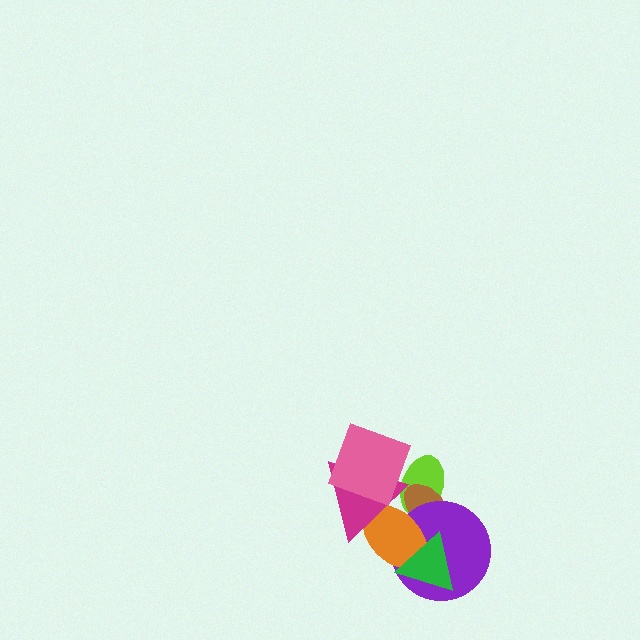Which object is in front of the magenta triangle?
The pink square is in front of the magenta triangle.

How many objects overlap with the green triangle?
2 objects overlap with the green triangle.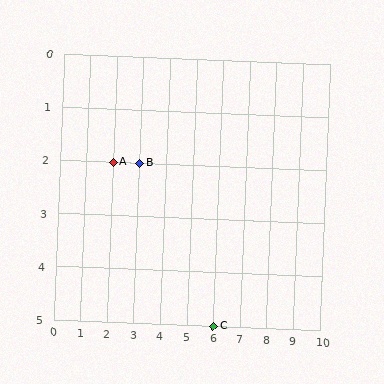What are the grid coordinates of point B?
Point B is at grid coordinates (3, 2).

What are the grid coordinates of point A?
Point A is at grid coordinates (2, 2).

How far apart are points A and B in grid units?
Points A and B are 1 column apart.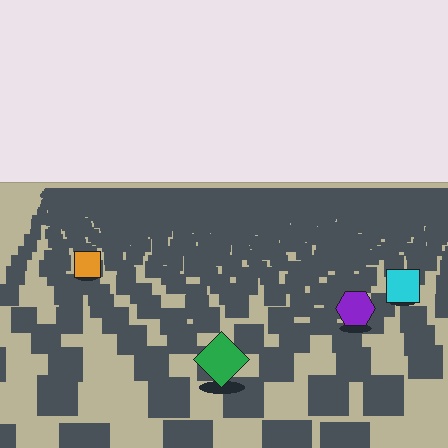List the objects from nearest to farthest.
From nearest to farthest: the green diamond, the purple hexagon, the cyan square, the orange square.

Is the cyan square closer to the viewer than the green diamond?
No. The green diamond is closer — you can tell from the texture gradient: the ground texture is coarser near it.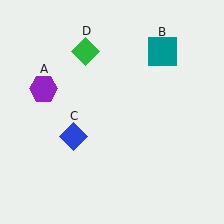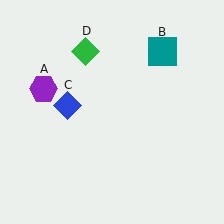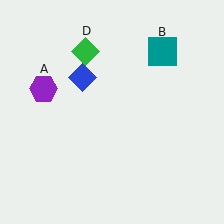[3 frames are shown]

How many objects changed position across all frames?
1 object changed position: blue diamond (object C).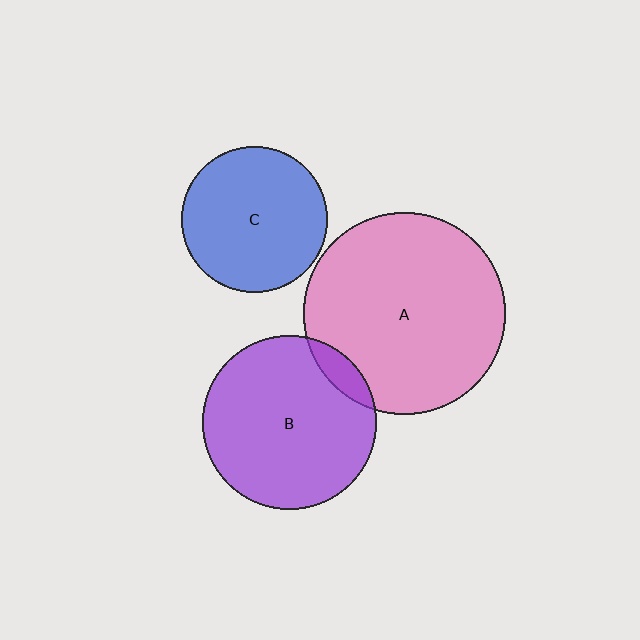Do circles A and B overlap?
Yes.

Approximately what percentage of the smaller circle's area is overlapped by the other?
Approximately 10%.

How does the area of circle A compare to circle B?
Approximately 1.3 times.